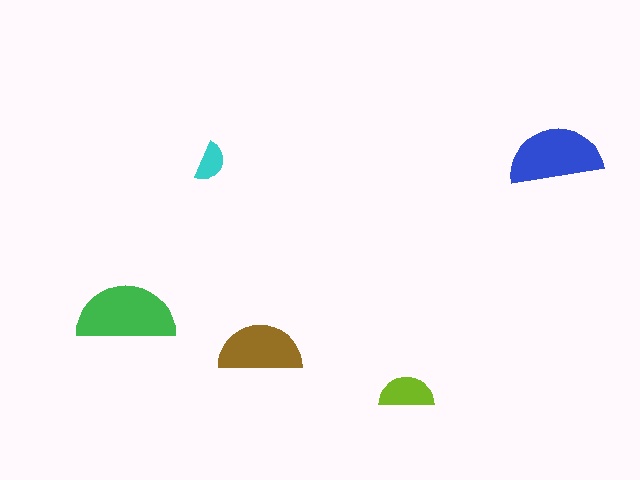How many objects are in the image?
There are 5 objects in the image.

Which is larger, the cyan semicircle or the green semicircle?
The green one.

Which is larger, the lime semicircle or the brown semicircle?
The brown one.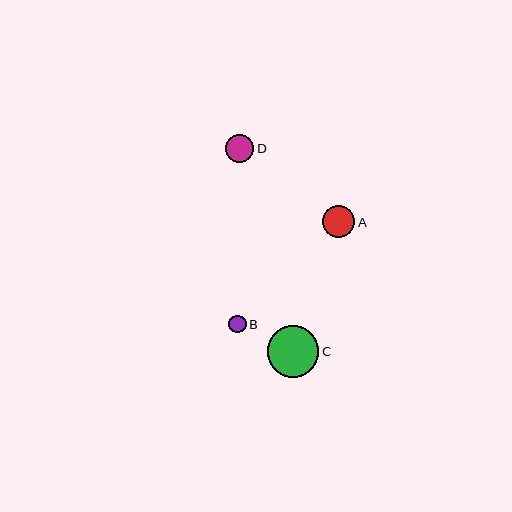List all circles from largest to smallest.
From largest to smallest: C, A, D, B.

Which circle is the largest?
Circle C is the largest with a size of approximately 52 pixels.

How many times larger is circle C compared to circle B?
Circle C is approximately 3.0 times the size of circle B.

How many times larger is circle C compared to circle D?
Circle C is approximately 1.9 times the size of circle D.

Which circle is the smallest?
Circle B is the smallest with a size of approximately 17 pixels.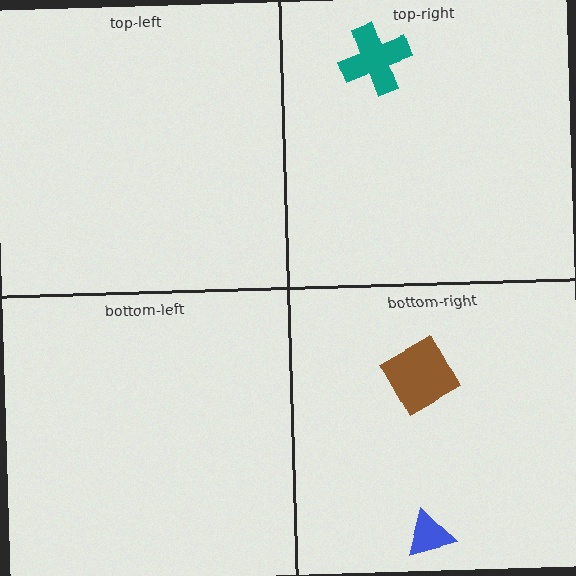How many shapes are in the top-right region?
1.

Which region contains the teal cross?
The top-right region.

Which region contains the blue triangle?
The bottom-right region.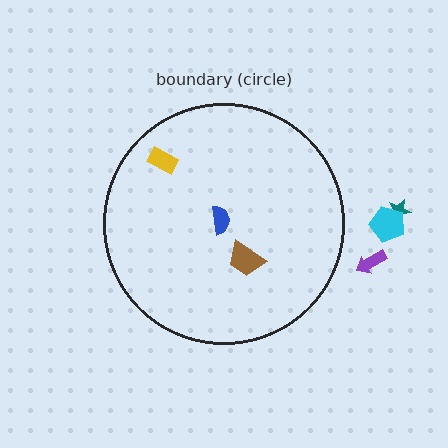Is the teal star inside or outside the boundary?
Outside.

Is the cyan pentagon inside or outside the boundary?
Outside.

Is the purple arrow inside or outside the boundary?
Outside.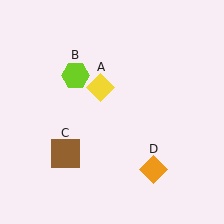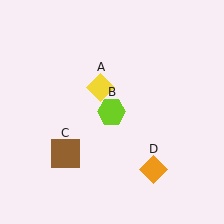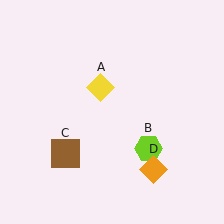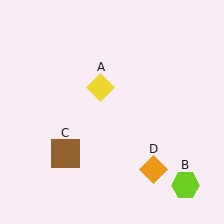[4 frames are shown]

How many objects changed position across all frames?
1 object changed position: lime hexagon (object B).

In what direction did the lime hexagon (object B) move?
The lime hexagon (object B) moved down and to the right.